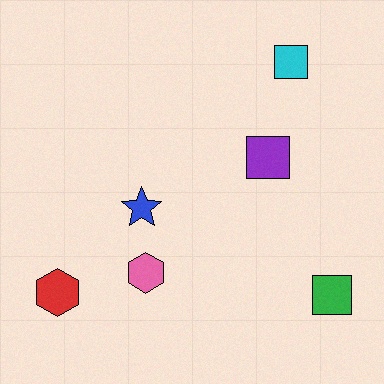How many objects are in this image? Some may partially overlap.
There are 6 objects.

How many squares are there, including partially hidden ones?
There are 3 squares.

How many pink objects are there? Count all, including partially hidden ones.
There is 1 pink object.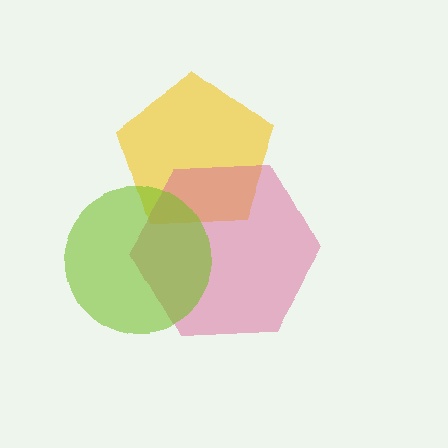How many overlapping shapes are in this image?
There are 3 overlapping shapes in the image.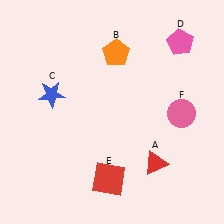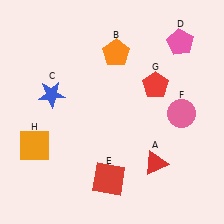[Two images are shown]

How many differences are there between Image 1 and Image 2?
There are 2 differences between the two images.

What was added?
A red pentagon (G), an orange square (H) were added in Image 2.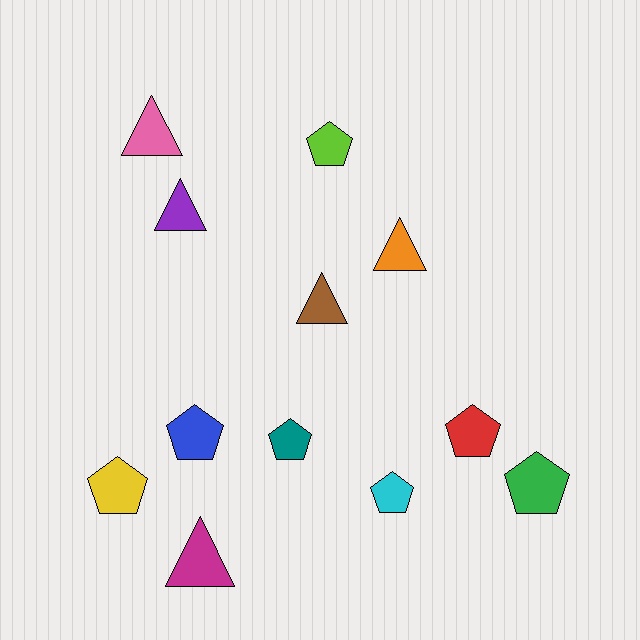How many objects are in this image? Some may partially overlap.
There are 12 objects.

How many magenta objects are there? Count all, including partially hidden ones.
There is 1 magenta object.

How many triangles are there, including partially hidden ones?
There are 5 triangles.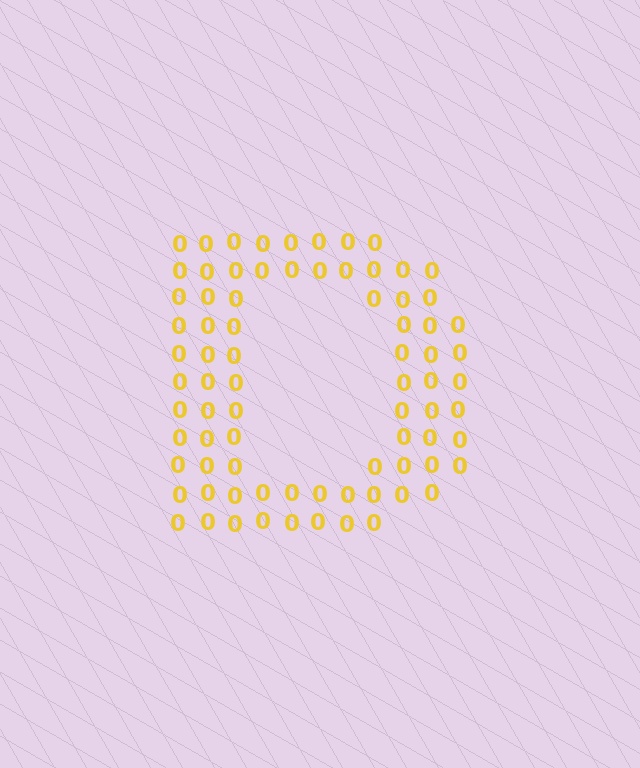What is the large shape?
The large shape is the letter D.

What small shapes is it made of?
It is made of small digit 0's.